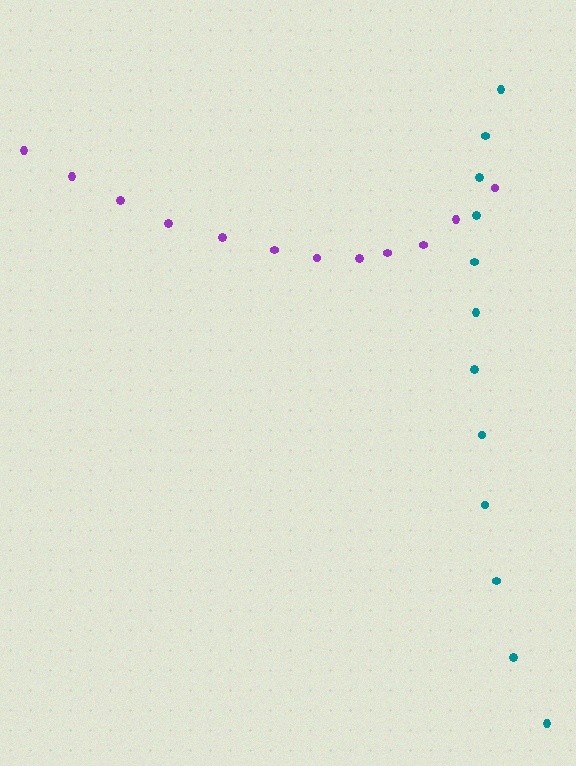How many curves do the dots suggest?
There are 2 distinct paths.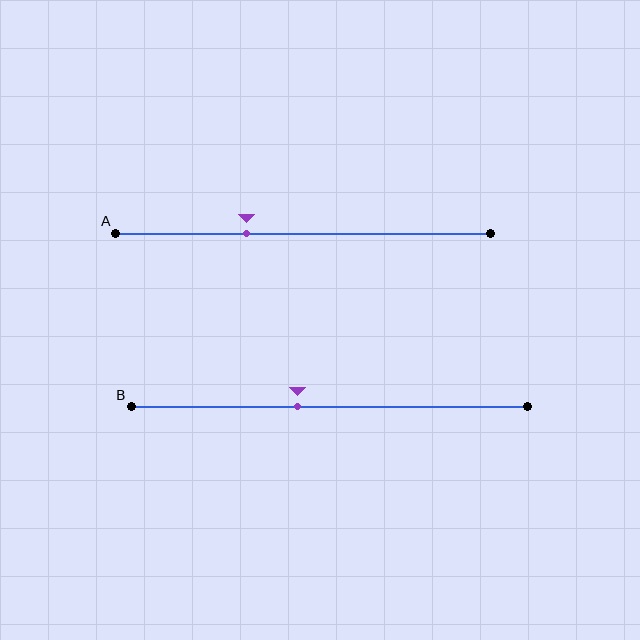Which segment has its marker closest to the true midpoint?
Segment B has its marker closest to the true midpoint.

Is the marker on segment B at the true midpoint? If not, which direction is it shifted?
No, the marker on segment B is shifted to the left by about 8% of the segment length.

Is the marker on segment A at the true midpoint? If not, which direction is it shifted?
No, the marker on segment A is shifted to the left by about 15% of the segment length.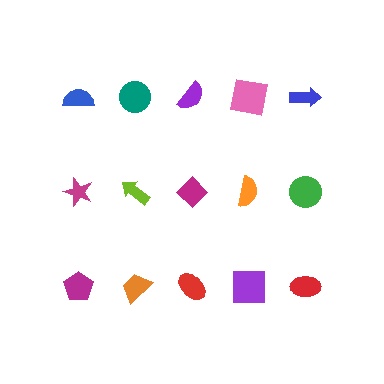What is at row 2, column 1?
A magenta star.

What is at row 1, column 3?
A purple semicircle.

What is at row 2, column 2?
A lime arrow.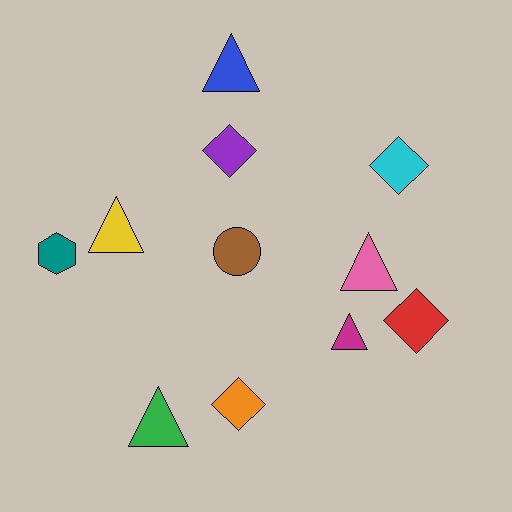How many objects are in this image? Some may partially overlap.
There are 11 objects.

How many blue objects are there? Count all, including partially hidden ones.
There is 1 blue object.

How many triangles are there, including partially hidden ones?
There are 5 triangles.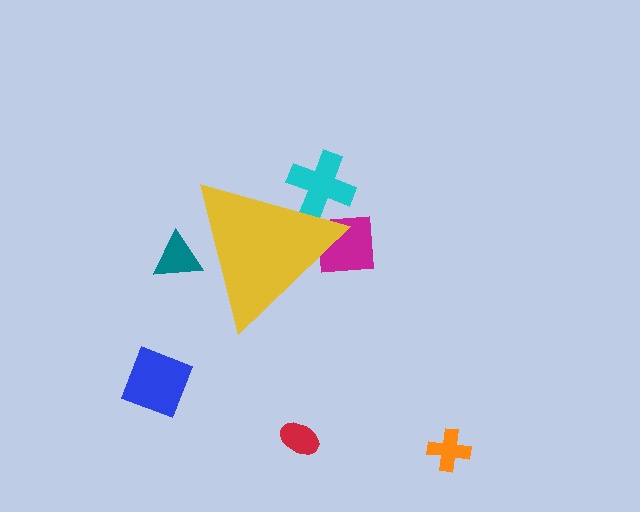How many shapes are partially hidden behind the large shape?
3 shapes are partially hidden.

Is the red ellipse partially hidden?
No, the red ellipse is fully visible.